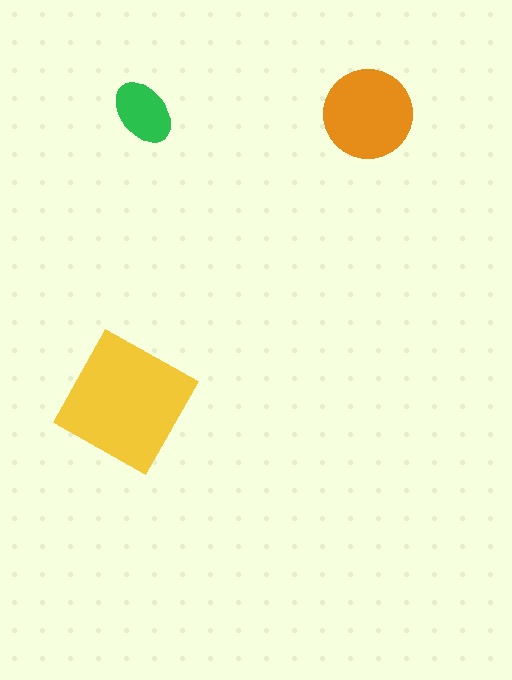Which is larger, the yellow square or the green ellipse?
The yellow square.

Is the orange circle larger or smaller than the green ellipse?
Larger.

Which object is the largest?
The yellow square.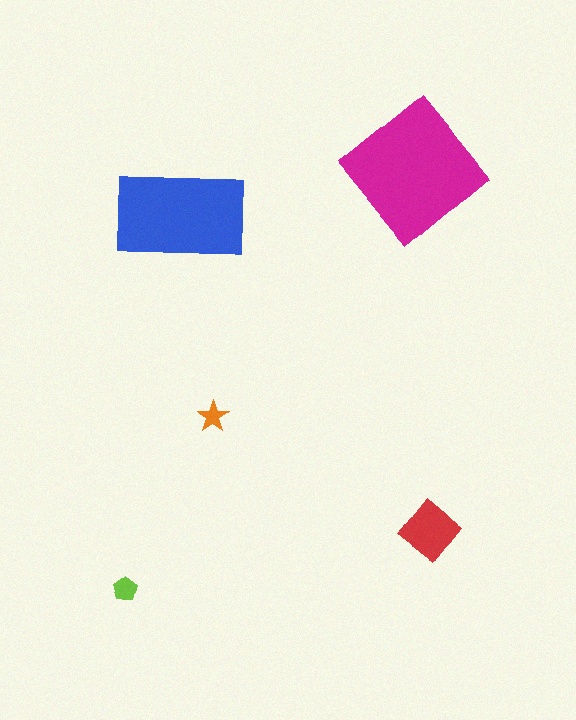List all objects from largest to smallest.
The magenta diamond, the blue rectangle, the red diamond, the lime pentagon, the orange star.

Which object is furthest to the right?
The red diamond is rightmost.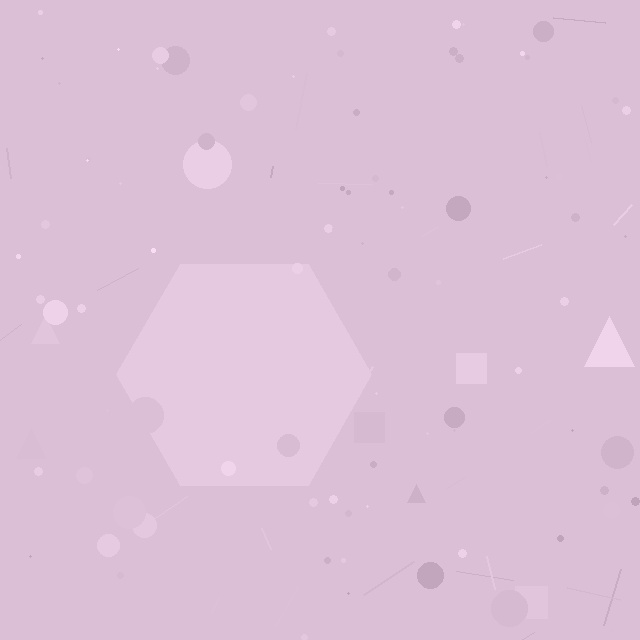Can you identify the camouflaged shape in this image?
The camouflaged shape is a hexagon.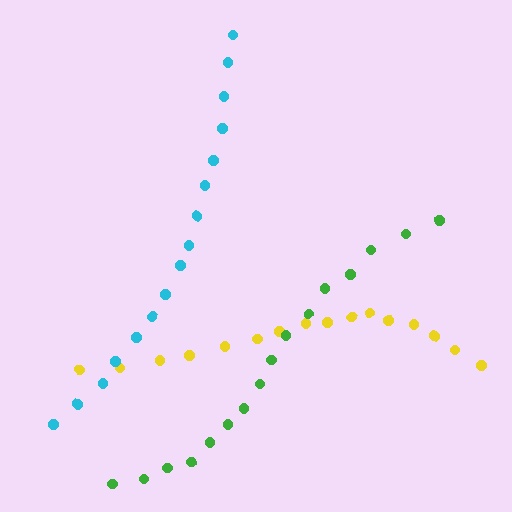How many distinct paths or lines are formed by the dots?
There are 3 distinct paths.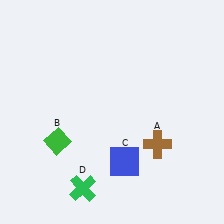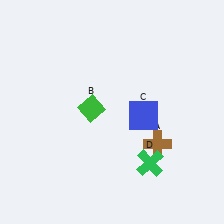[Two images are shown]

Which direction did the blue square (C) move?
The blue square (C) moved up.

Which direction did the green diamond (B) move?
The green diamond (B) moved right.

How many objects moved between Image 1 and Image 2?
3 objects moved between the two images.